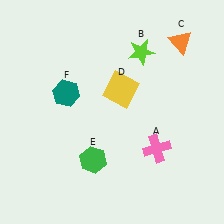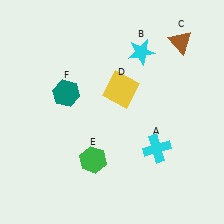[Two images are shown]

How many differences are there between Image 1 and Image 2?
There are 3 differences between the two images.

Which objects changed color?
A changed from pink to cyan. B changed from lime to cyan. C changed from orange to brown.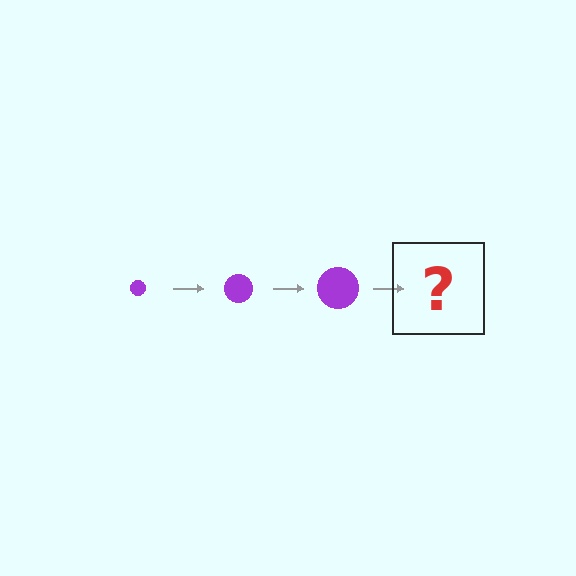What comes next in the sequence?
The next element should be a purple circle, larger than the previous one.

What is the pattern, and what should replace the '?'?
The pattern is that the circle gets progressively larger each step. The '?' should be a purple circle, larger than the previous one.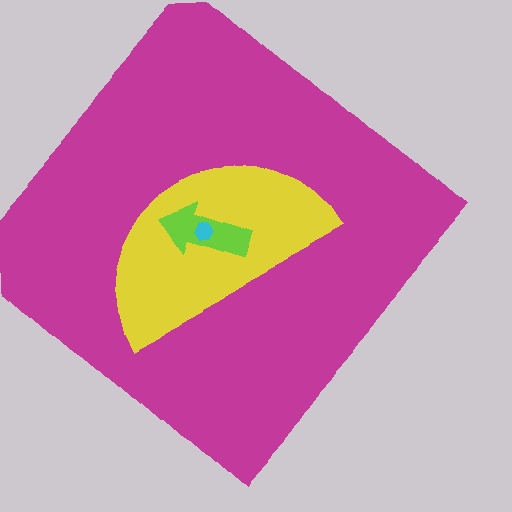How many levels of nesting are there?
4.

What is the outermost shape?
The magenta diamond.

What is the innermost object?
The cyan hexagon.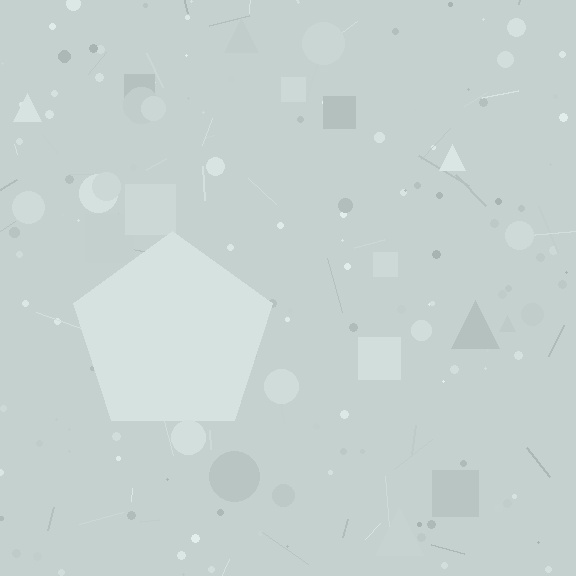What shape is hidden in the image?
A pentagon is hidden in the image.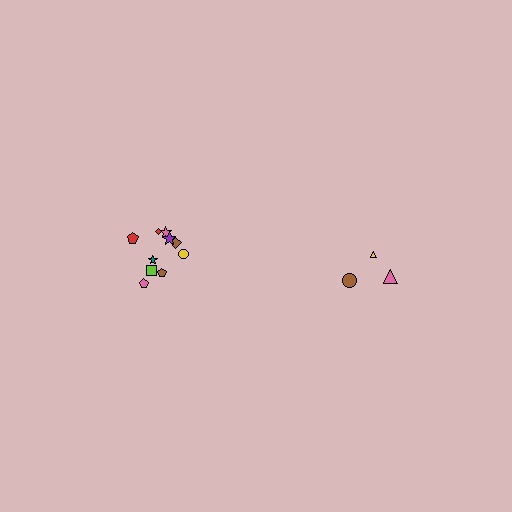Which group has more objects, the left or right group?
The left group.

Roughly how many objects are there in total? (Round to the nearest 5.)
Roughly 15 objects in total.